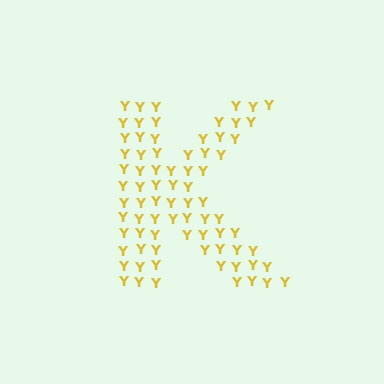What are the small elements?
The small elements are letter Y's.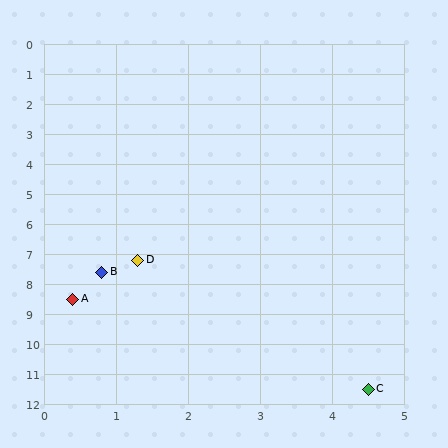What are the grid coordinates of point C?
Point C is at approximately (4.5, 11.5).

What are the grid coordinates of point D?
Point D is at approximately (1.3, 7.2).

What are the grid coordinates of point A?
Point A is at approximately (0.4, 8.5).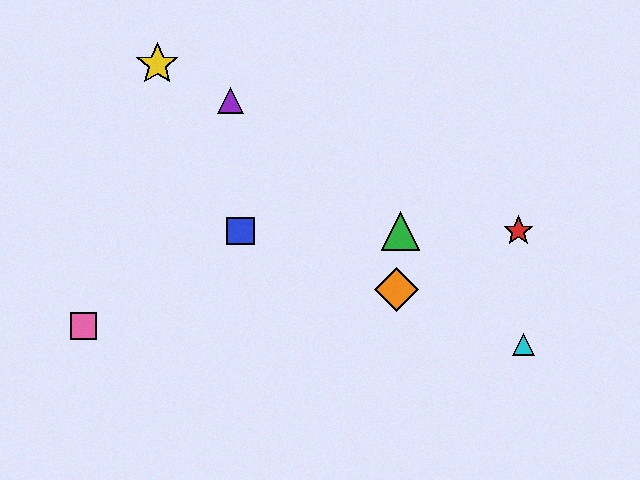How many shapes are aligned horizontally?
3 shapes (the red star, the blue square, the green triangle) are aligned horizontally.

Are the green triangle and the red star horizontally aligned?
Yes, both are at y≈231.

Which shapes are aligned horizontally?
The red star, the blue square, the green triangle are aligned horizontally.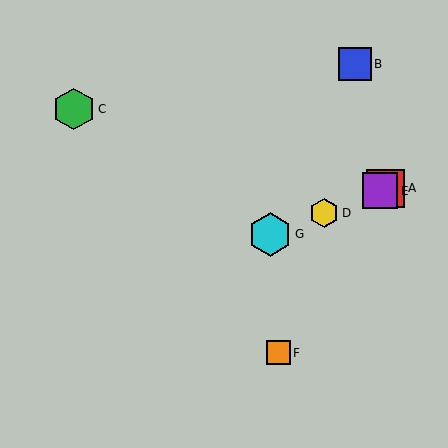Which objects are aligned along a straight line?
Objects A, D, E, G are aligned along a straight line.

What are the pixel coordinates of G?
Object G is at (270, 235).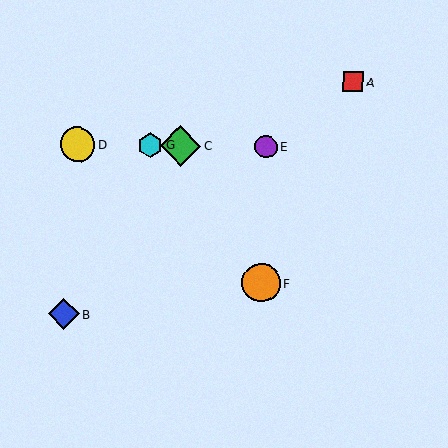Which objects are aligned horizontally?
Objects C, D, E, G are aligned horizontally.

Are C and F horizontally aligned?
No, C is at y≈146 and F is at y≈283.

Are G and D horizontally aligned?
Yes, both are at y≈145.